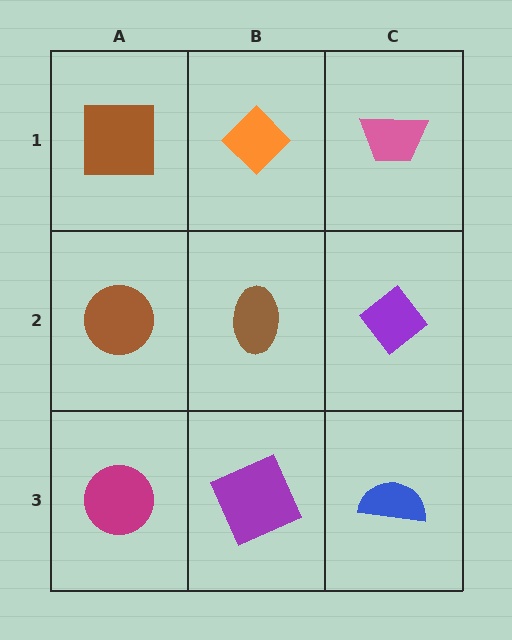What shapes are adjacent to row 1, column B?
A brown ellipse (row 2, column B), a brown square (row 1, column A), a pink trapezoid (row 1, column C).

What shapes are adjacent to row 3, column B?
A brown ellipse (row 2, column B), a magenta circle (row 3, column A), a blue semicircle (row 3, column C).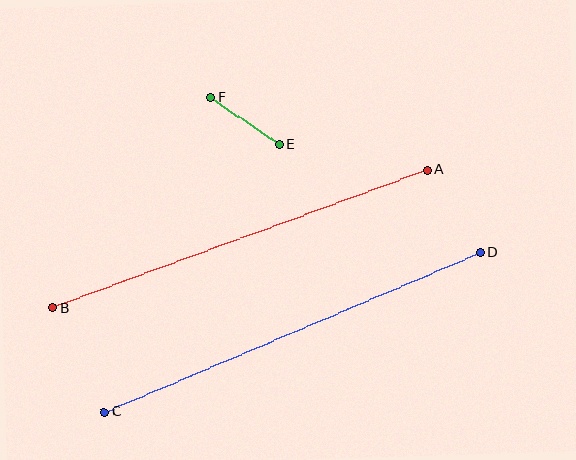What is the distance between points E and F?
The distance is approximately 84 pixels.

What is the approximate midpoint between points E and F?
The midpoint is at approximately (245, 121) pixels.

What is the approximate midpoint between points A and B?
The midpoint is at approximately (240, 239) pixels.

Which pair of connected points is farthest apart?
Points C and D are farthest apart.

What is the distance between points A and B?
The distance is approximately 399 pixels.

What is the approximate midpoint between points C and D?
The midpoint is at approximately (292, 332) pixels.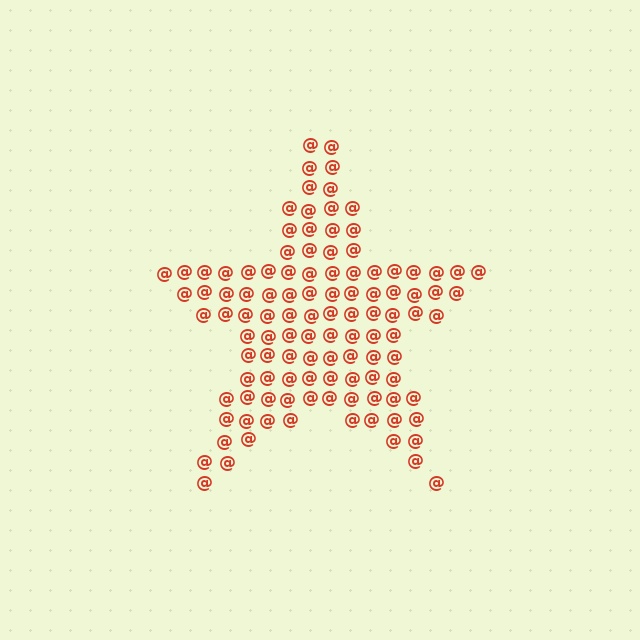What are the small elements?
The small elements are at signs.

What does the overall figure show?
The overall figure shows a star.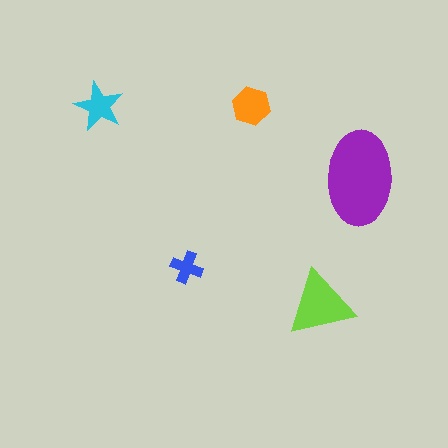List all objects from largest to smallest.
The purple ellipse, the lime triangle, the orange hexagon, the cyan star, the blue cross.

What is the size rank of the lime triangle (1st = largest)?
2nd.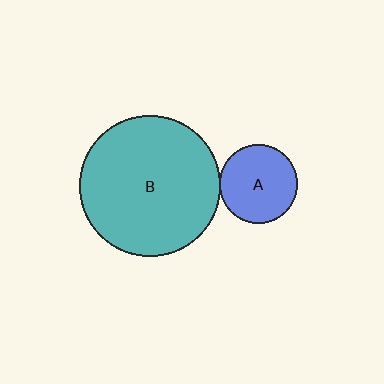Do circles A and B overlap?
Yes.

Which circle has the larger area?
Circle B (teal).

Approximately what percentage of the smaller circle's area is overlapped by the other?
Approximately 5%.